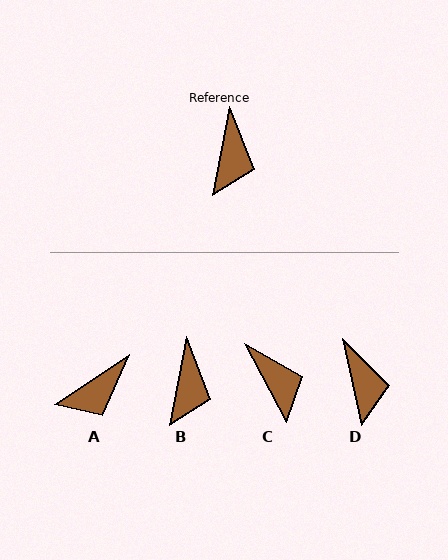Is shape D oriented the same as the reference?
No, it is off by about 23 degrees.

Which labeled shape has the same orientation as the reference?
B.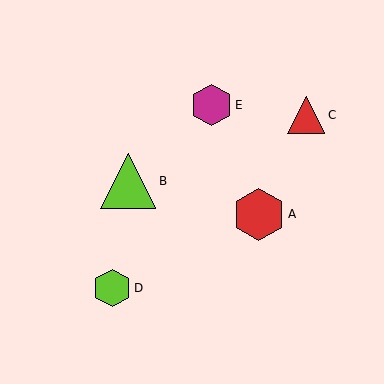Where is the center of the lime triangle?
The center of the lime triangle is at (128, 181).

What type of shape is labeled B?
Shape B is a lime triangle.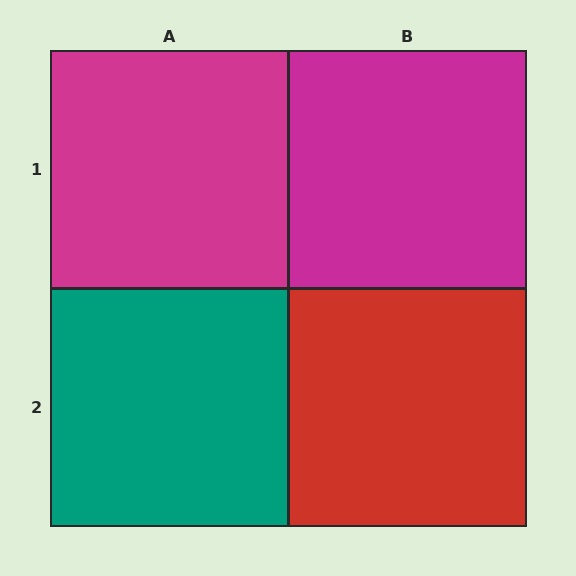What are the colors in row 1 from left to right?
Magenta, magenta.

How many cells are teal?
1 cell is teal.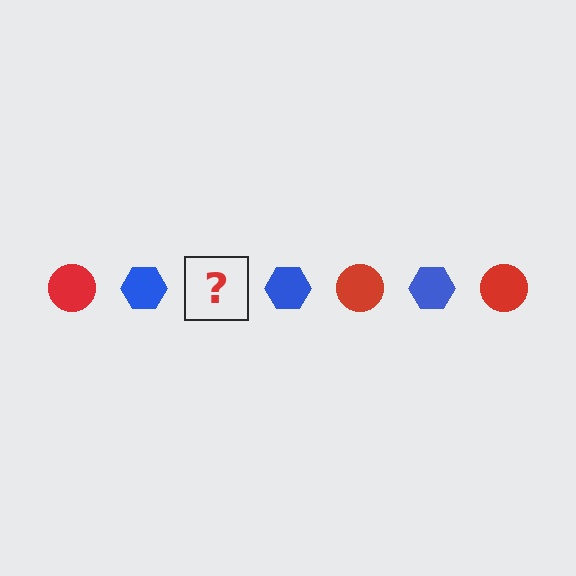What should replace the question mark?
The question mark should be replaced with a red circle.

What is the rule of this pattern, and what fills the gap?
The rule is that the pattern alternates between red circle and blue hexagon. The gap should be filled with a red circle.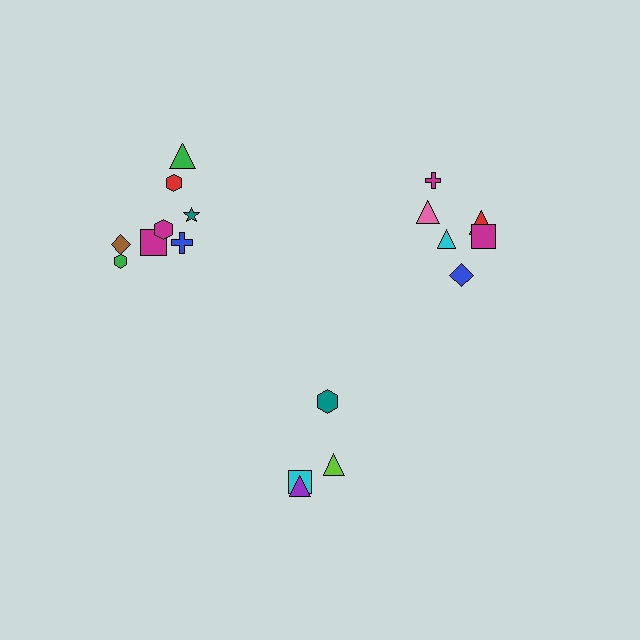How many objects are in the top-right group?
There are 6 objects.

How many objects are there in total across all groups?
There are 18 objects.